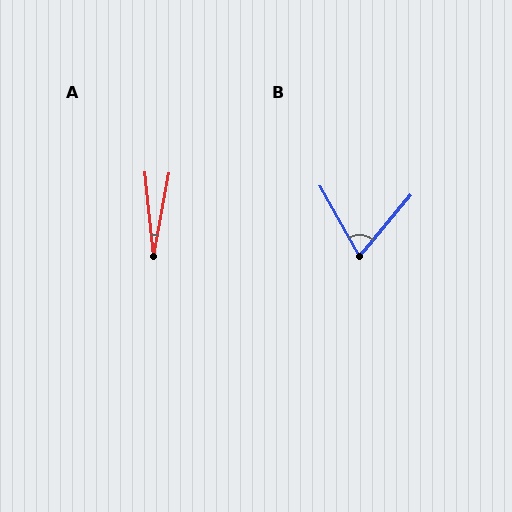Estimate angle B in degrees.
Approximately 70 degrees.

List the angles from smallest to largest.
A (16°), B (70°).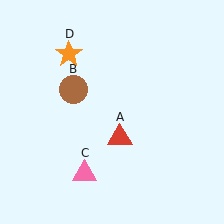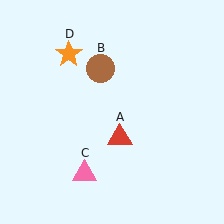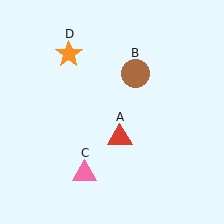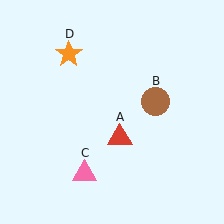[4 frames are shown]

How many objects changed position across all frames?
1 object changed position: brown circle (object B).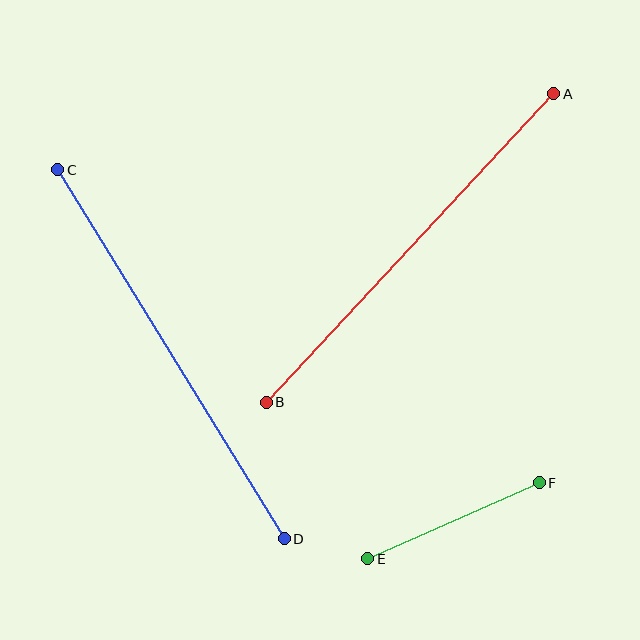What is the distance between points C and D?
The distance is approximately 433 pixels.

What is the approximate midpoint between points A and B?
The midpoint is at approximately (410, 248) pixels.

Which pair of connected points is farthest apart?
Points C and D are farthest apart.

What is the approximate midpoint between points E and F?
The midpoint is at approximately (454, 521) pixels.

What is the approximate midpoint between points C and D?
The midpoint is at approximately (171, 354) pixels.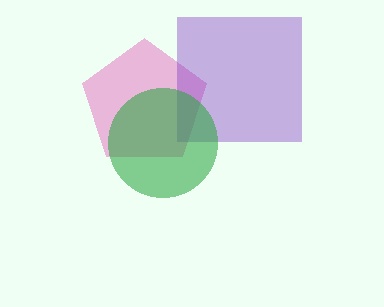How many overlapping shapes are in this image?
There are 3 overlapping shapes in the image.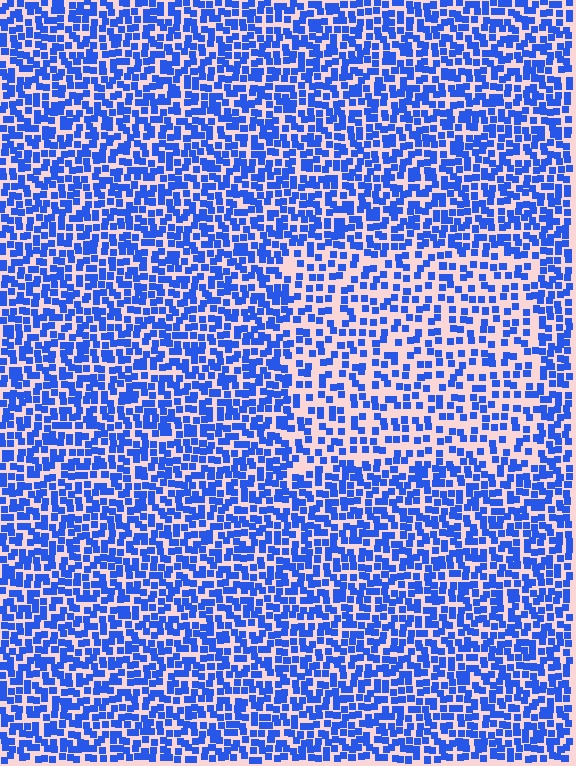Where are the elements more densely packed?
The elements are more densely packed outside the rectangle boundary.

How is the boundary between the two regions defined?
The boundary is defined by a change in element density (approximately 1.7x ratio). All elements are the same color, size, and shape.